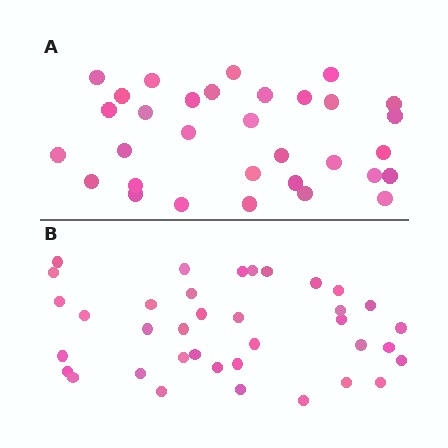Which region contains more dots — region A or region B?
Region B (the bottom region) has more dots.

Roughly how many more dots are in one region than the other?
Region B has about 5 more dots than region A.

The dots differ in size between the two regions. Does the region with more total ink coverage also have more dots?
No. Region A has more total ink coverage because its dots are larger, but region B actually contains more individual dots. Total area can be misleading — the number of items is what matters here.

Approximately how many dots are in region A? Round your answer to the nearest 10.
About 30 dots. (The exact count is 32, which rounds to 30.)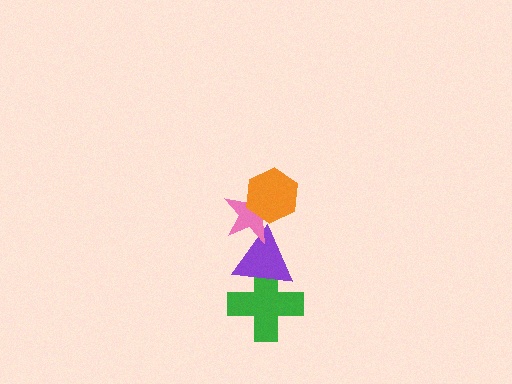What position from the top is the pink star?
The pink star is 2nd from the top.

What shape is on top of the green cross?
The purple triangle is on top of the green cross.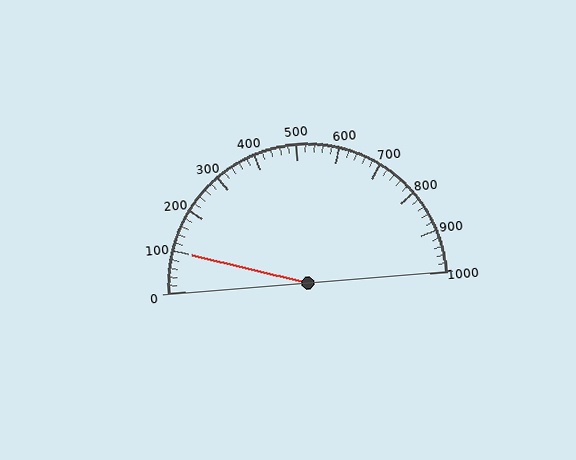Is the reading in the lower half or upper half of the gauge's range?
The reading is in the lower half of the range (0 to 1000).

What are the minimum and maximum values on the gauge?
The gauge ranges from 0 to 1000.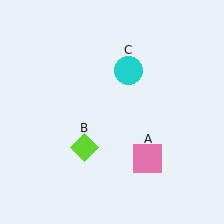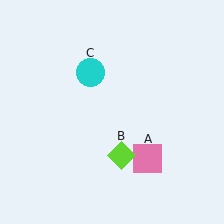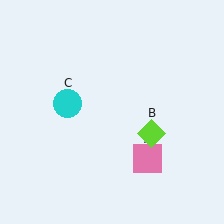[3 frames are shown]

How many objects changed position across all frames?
2 objects changed position: lime diamond (object B), cyan circle (object C).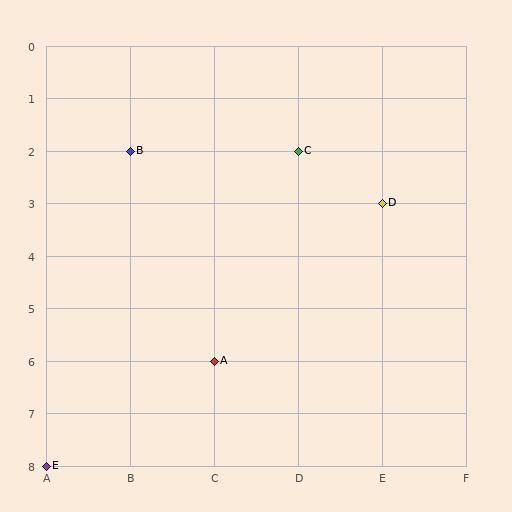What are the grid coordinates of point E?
Point E is at grid coordinates (A, 8).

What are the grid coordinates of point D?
Point D is at grid coordinates (E, 3).